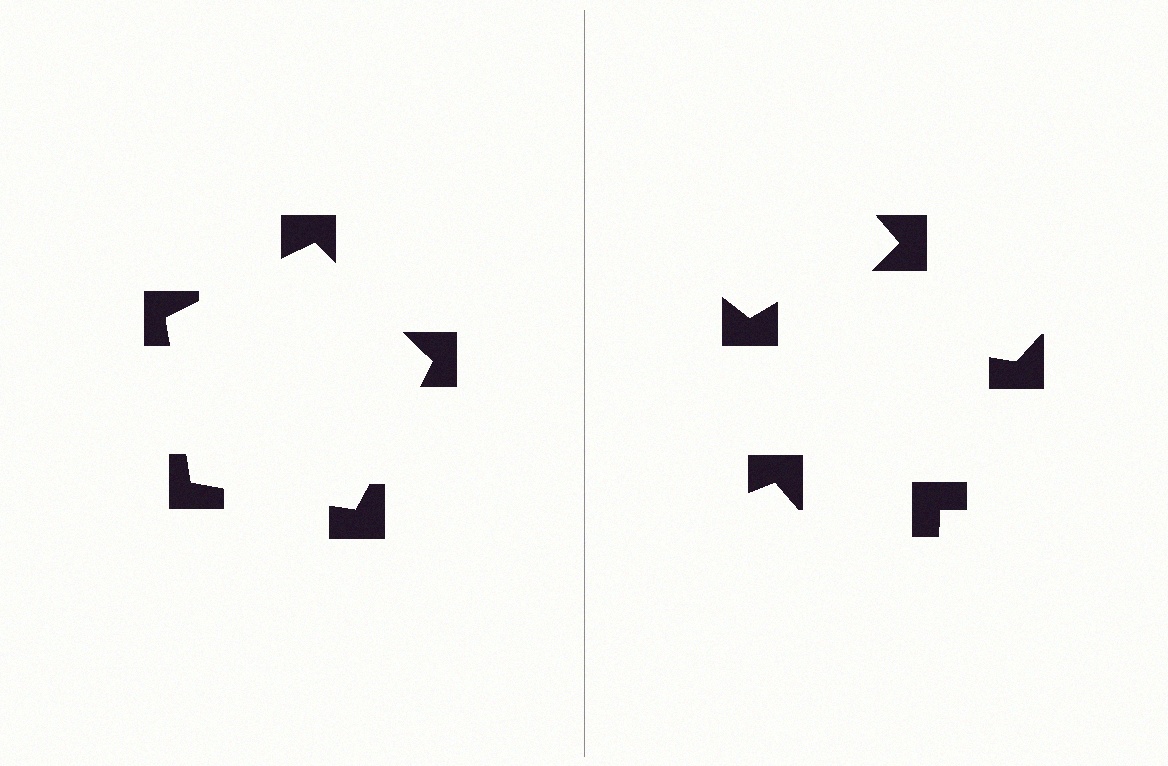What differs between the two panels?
The notched squares are positioned identically on both sides; only the wedge orientations differ. On the left they align to a pentagon; on the right they are misaligned.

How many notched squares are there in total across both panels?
10 — 5 on each side.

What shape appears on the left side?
An illusory pentagon.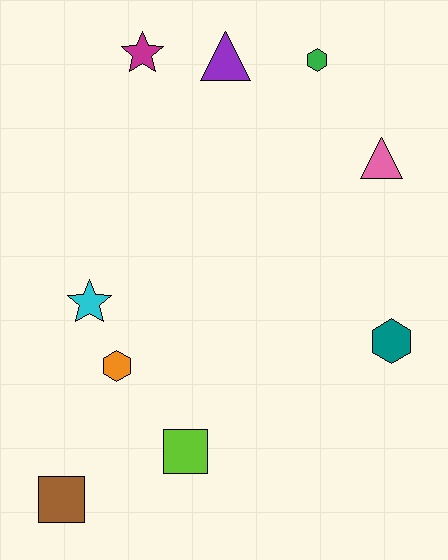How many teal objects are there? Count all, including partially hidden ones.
There is 1 teal object.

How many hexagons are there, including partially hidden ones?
There are 3 hexagons.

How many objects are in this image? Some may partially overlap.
There are 9 objects.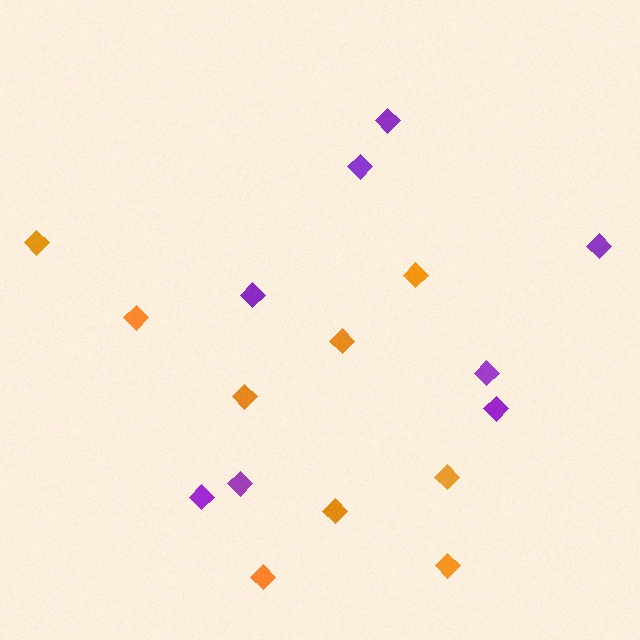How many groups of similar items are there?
There are 2 groups: one group of orange diamonds (9) and one group of purple diamonds (8).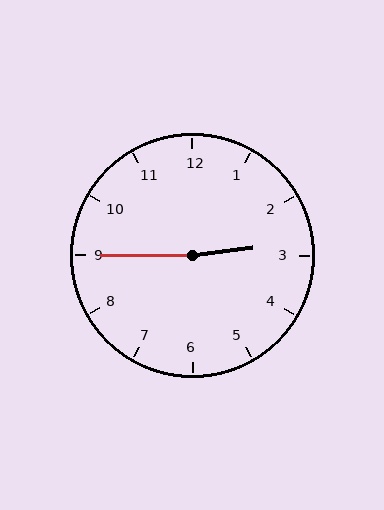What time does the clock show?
2:45.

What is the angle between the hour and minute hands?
Approximately 172 degrees.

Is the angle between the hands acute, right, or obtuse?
It is obtuse.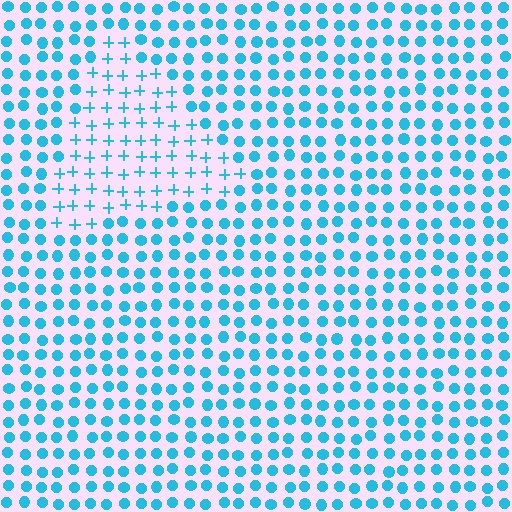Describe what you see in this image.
The image is filled with small cyan elements arranged in a uniform grid. A triangle-shaped region contains plus signs, while the surrounding area contains circles. The boundary is defined purely by the change in element shape.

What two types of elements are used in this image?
The image uses plus signs inside the triangle region and circles outside it.